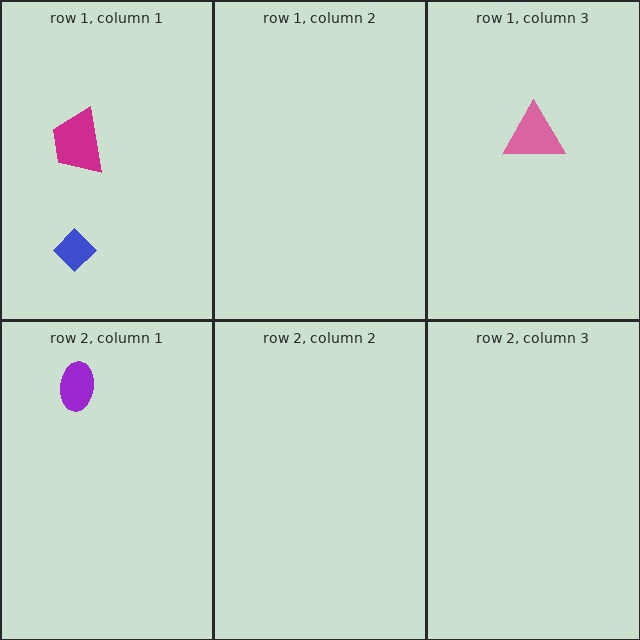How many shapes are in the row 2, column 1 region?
1.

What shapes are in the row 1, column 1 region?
The blue diamond, the magenta trapezoid.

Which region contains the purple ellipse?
The row 2, column 1 region.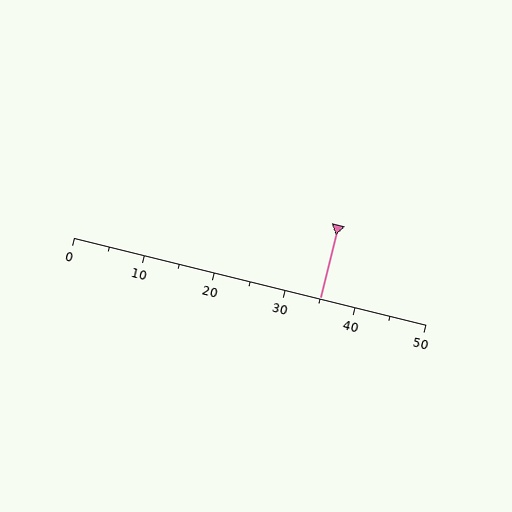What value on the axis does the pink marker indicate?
The marker indicates approximately 35.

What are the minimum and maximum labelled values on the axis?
The axis runs from 0 to 50.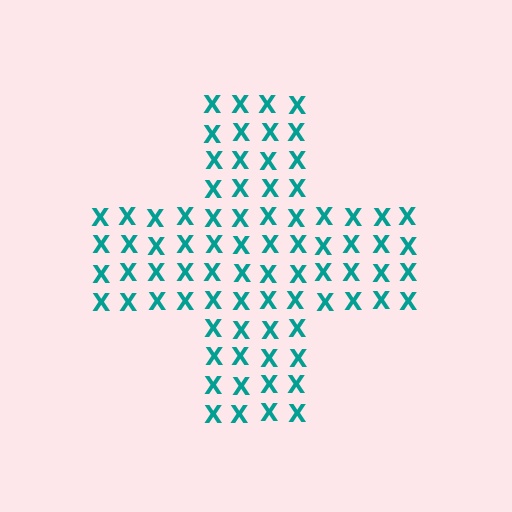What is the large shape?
The large shape is a cross.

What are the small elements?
The small elements are letter X's.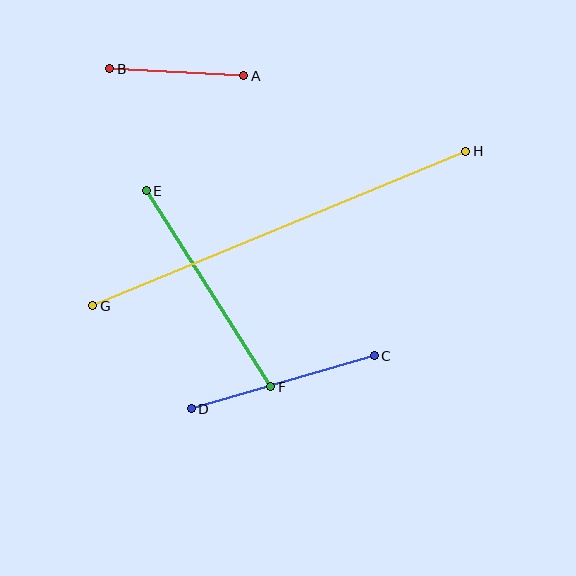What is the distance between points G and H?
The distance is approximately 404 pixels.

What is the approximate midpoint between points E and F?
The midpoint is at approximately (209, 289) pixels.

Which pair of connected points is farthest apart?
Points G and H are farthest apart.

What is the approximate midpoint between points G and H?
The midpoint is at approximately (279, 228) pixels.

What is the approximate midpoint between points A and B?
The midpoint is at approximately (177, 72) pixels.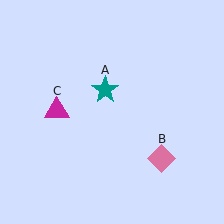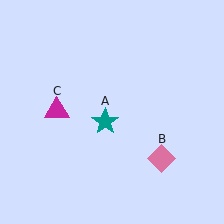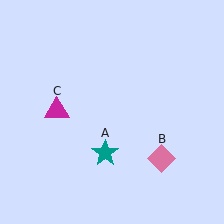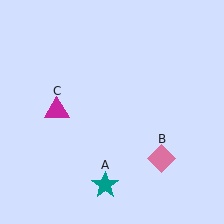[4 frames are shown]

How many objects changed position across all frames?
1 object changed position: teal star (object A).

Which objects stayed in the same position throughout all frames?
Pink diamond (object B) and magenta triangle (object C) remained stationary.